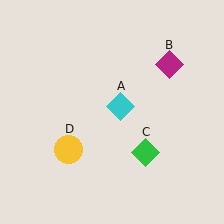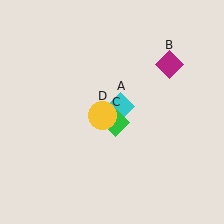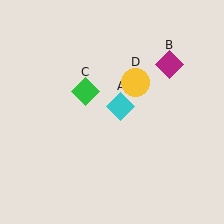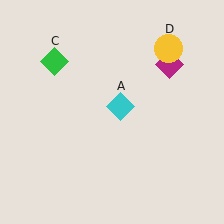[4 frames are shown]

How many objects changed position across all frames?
2 objects changed position: green diamond (object C), yellow circle (object D).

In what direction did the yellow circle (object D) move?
The yellow circle (object D) moved up and to the right.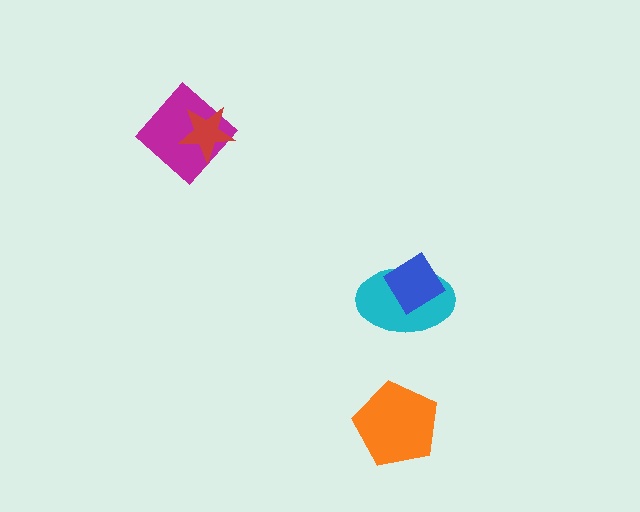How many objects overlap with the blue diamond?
1 object overlaps with the blue diamond.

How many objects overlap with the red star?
1 object overlaps with the red star.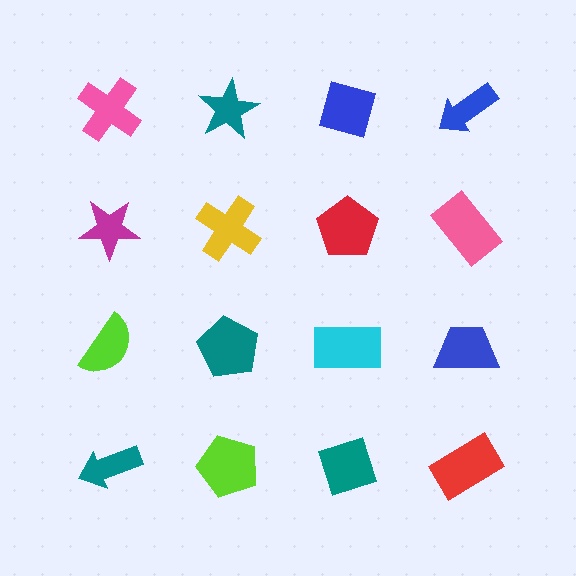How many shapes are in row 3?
4 shapes.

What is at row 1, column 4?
A blue arrow.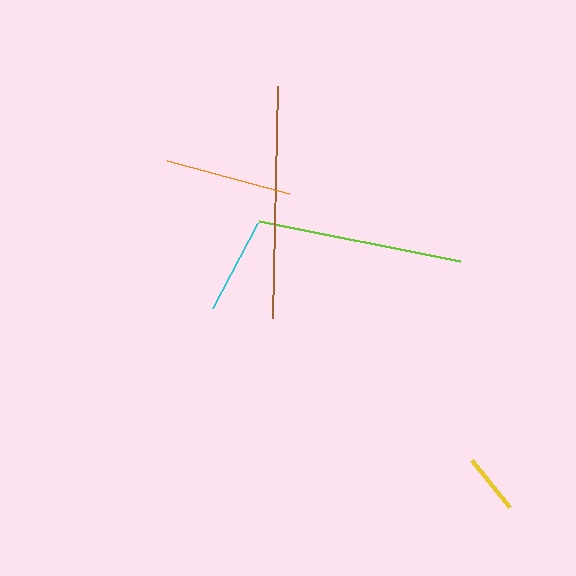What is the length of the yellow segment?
The yellow segment is approximately 60 pixels long.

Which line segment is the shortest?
The yellow line is the shortest at approximately 60 pixels.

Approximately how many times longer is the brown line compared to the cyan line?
The brown line is approximately 2.4 times the length of the cyan line.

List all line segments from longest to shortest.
From longest to shortest: brown, lime, orange, cyan, yellow.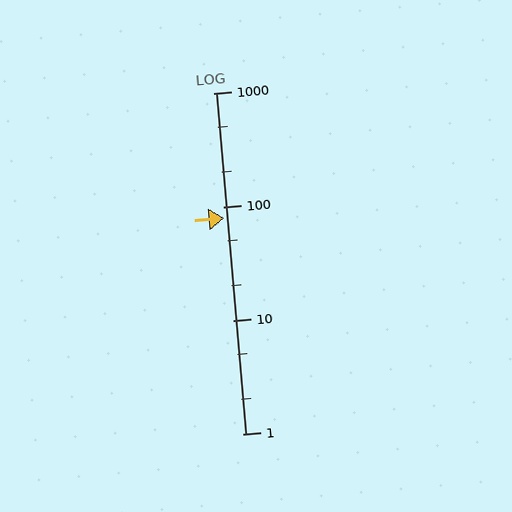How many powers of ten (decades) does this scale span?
The scale spans 3 decades, from 1 to 1000.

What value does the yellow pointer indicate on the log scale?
The pointer indicates approximately 79.